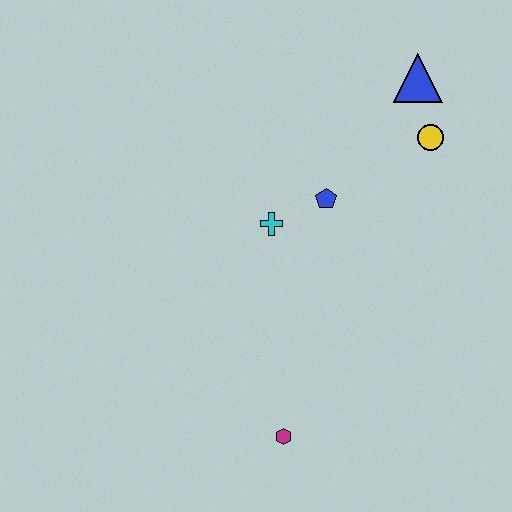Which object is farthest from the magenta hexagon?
The blue triangle is farthest from the magenta hexagon.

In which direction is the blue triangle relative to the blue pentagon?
The blue triangle is above the blue pentagon.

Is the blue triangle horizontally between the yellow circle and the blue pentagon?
Yes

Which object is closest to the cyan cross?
The blue pentagon is closest to the cyan cross.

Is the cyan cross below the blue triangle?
Yes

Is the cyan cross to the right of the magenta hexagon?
No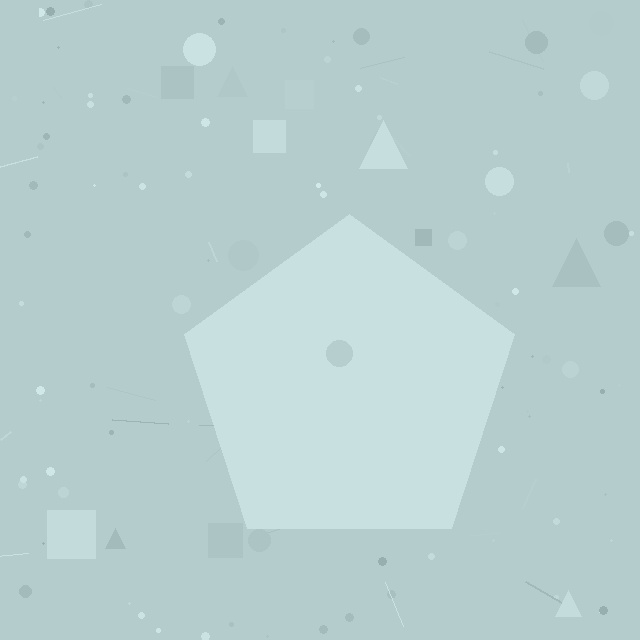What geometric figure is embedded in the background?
A pentagon is embedded in the background.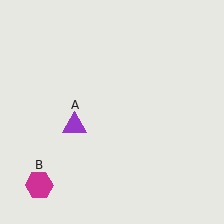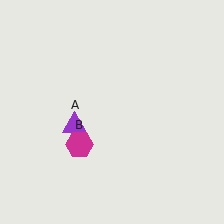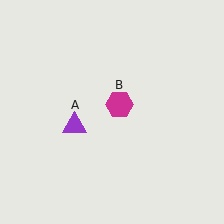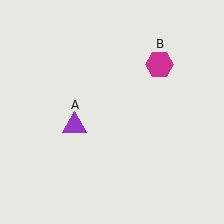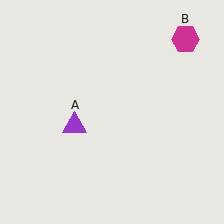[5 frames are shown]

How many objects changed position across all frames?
1 object changed position: magenta hexagon (object B).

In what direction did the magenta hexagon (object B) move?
The magenta hexagon (object B) moved up and to the right.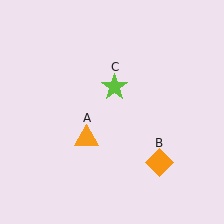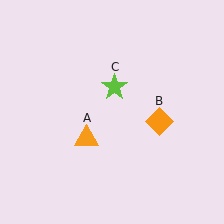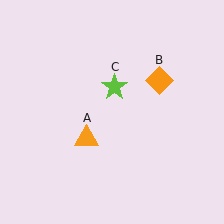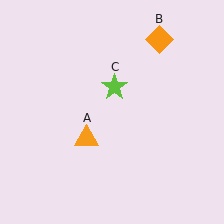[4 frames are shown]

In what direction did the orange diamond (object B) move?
The orange diamond (object B) moved up.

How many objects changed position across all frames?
1 object changed position: orange diamond (object B).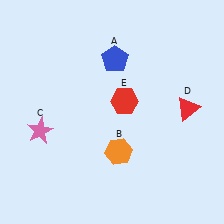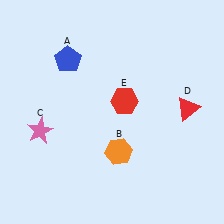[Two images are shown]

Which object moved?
The blue pentagon (A) moved left.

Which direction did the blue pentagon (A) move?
The blue pentagon (A) moved left.